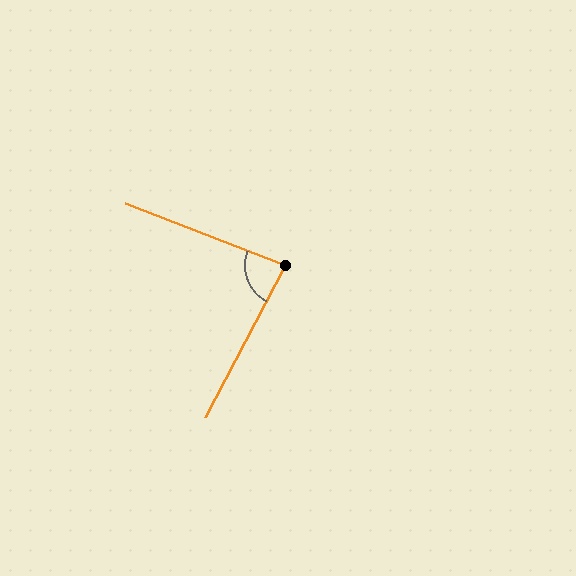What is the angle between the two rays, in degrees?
Approximately 83 degrees.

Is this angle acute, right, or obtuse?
It is acute.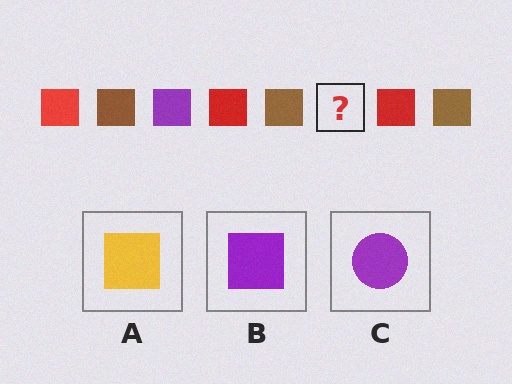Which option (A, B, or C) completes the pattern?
B.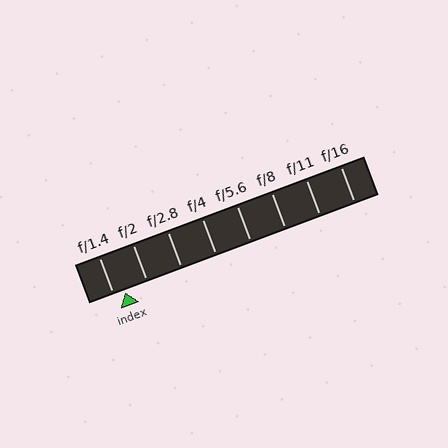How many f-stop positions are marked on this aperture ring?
There are 8 f-stop positions marked.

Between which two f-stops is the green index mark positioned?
The index mark is between f/1.4 and f/2.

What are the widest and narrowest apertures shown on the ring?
The widest aperture shown is f/1.4 and the narrowest is f/16.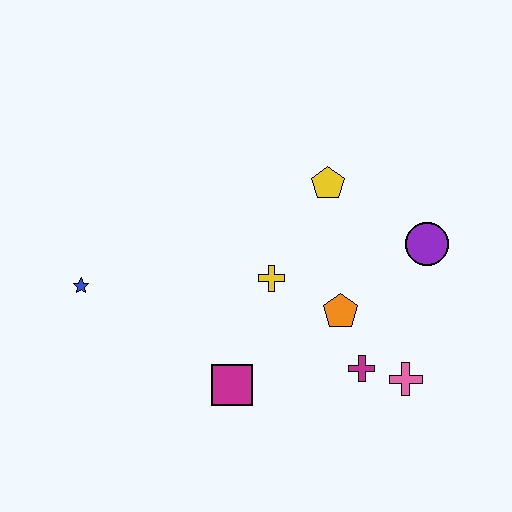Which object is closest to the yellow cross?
The orange pentagon is closest to the yellow cross.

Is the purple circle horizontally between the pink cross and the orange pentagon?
No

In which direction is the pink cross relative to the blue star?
The pink cross is to the right of the blue star.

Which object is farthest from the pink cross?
The blue star is farthest from the pink cross.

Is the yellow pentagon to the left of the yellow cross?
No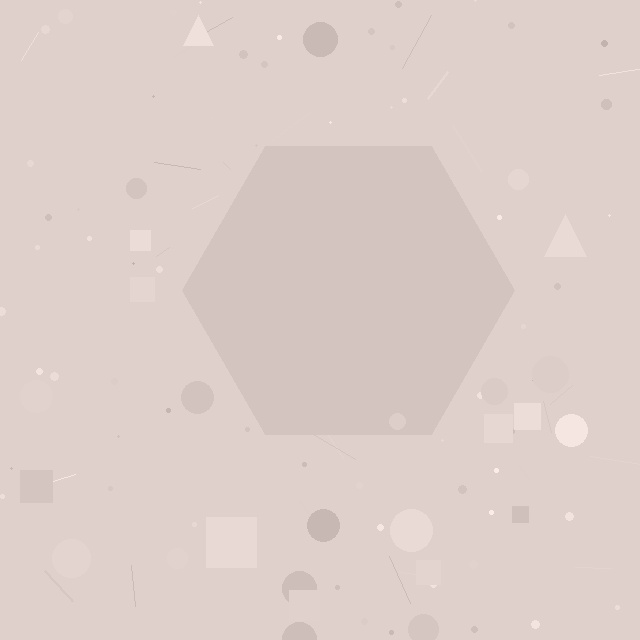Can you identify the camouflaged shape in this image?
The camouflaged shape is a hexagon.